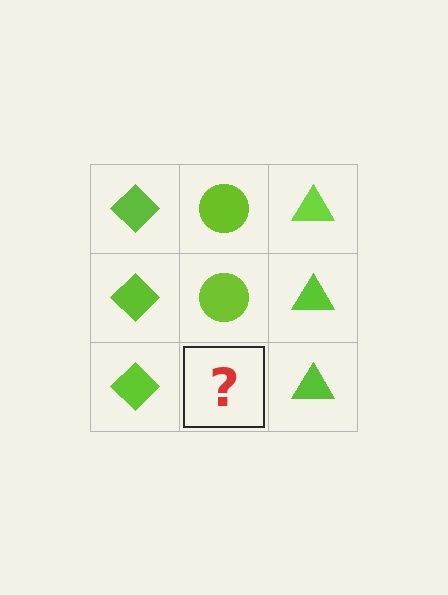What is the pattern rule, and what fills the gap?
The rule is that each column has a consistent shape. The gap should be filled with a lime circle.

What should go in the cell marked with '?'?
The missing cell should contain a lime circle.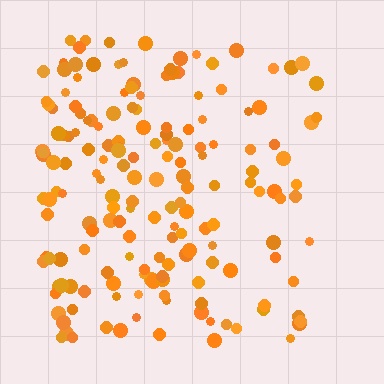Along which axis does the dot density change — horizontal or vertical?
Horizontal.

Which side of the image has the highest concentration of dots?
The left.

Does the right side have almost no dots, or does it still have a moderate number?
Still a moderate number, just noticeably fewer than the left.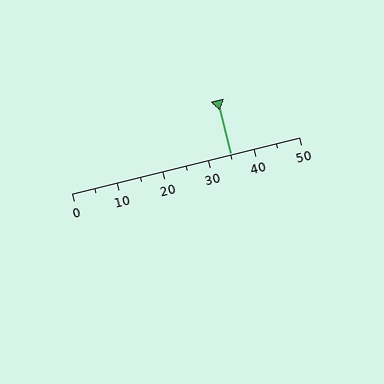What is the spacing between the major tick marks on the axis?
The major ticks are spaced 10 apart.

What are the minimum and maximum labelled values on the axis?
The axis runs from 0 to 50.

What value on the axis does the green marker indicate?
The marker indicates approximately 35.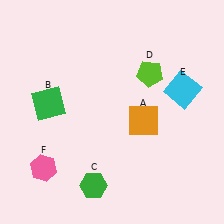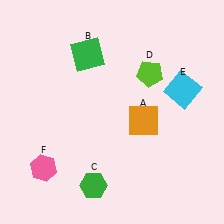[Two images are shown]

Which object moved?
The green square (B) moved up.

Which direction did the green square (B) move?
The green square (B) moved up.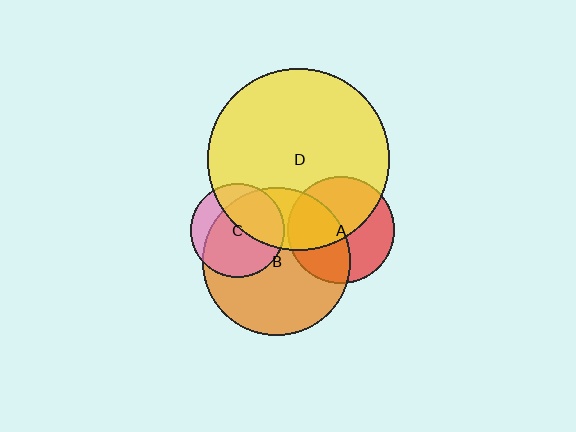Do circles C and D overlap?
Yes.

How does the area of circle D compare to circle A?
Approximately 2.9 times.